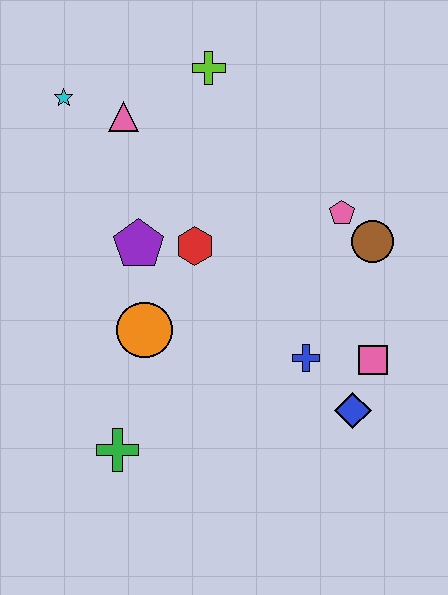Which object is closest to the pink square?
The blue diamond is closest to the pink square.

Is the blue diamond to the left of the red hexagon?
No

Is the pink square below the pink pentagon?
Yes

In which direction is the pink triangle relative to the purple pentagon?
The pink triangle is above the purple pentagon.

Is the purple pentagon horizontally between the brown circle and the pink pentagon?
No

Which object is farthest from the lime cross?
The green cross is farthest from the lime cross.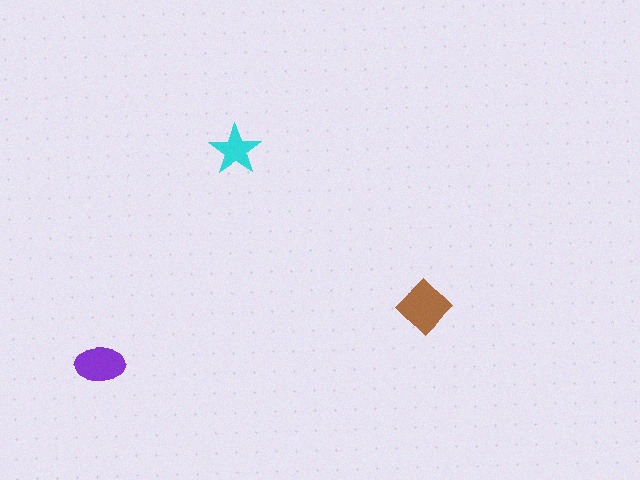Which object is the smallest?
The cyan star.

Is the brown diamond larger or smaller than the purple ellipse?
Larger.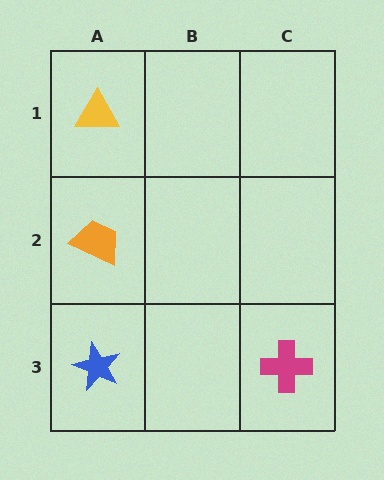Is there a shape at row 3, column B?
No, that cell is empty.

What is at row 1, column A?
A yellow triangle.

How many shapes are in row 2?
1 shape.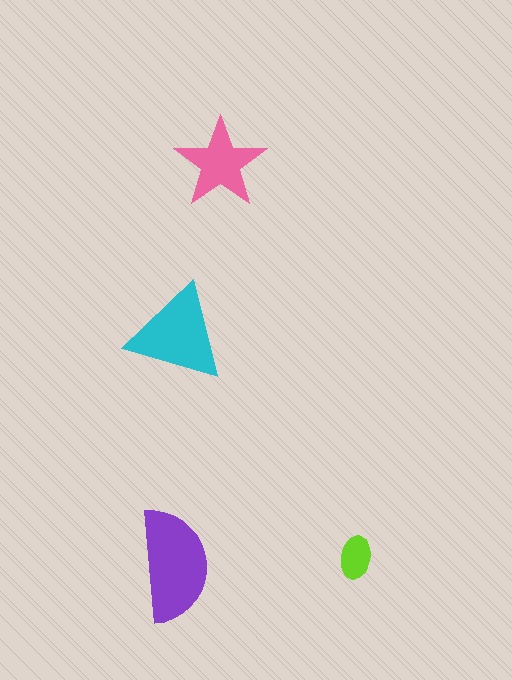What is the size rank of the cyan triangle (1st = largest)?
2nd.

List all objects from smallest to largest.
The lime ellipse, the pink star, the cyan triangle, the purple semicircle.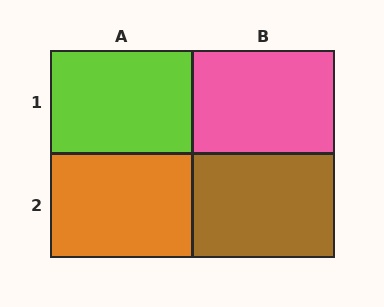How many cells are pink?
1 cell is pink.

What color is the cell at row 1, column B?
Pink.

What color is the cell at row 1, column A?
Lime.